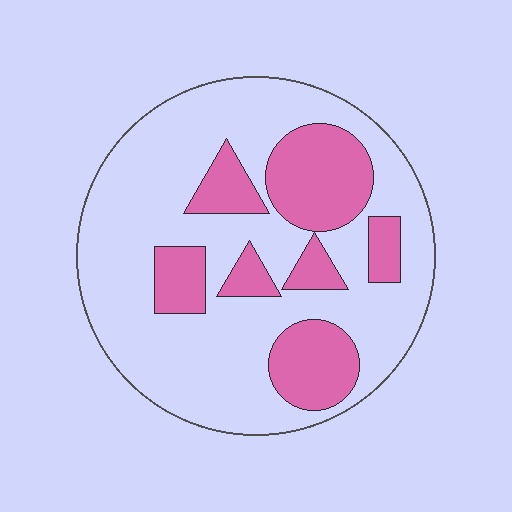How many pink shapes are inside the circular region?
7.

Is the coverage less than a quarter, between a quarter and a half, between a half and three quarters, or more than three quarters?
Between a quarter and a half.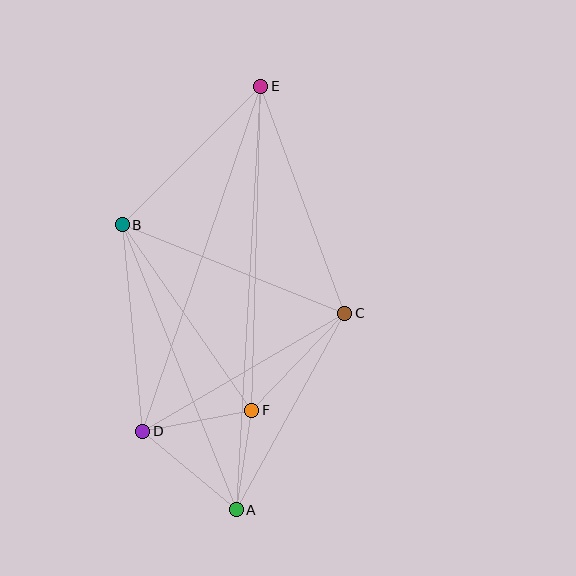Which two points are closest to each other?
Points A and F are closest to each other.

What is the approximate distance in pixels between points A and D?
The distance between A and D is approximately 122 pixels.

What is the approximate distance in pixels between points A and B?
The distance between A and B is approximately 307 pixels.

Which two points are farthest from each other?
Points A and E are farthest from each other.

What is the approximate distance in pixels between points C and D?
The distance between C and D is approximately 234 pixels.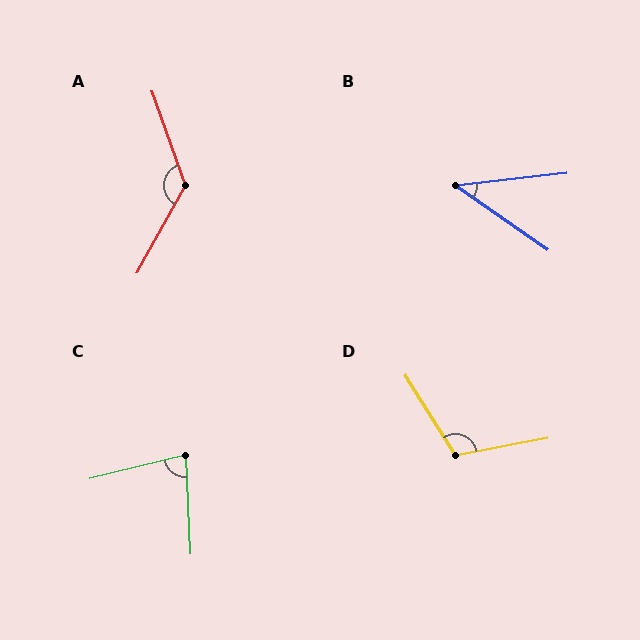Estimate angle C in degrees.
Approximately 78 degrees.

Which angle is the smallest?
B, at approximately 41 degrees.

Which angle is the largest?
A, at approximately 131 degrees.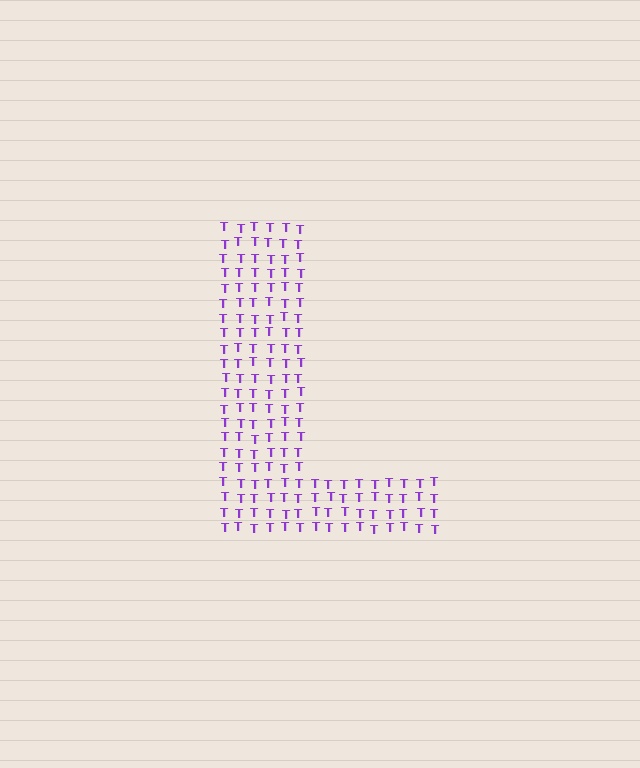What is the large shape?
The large shape is the letter L.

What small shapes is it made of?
It is made of small letter T's.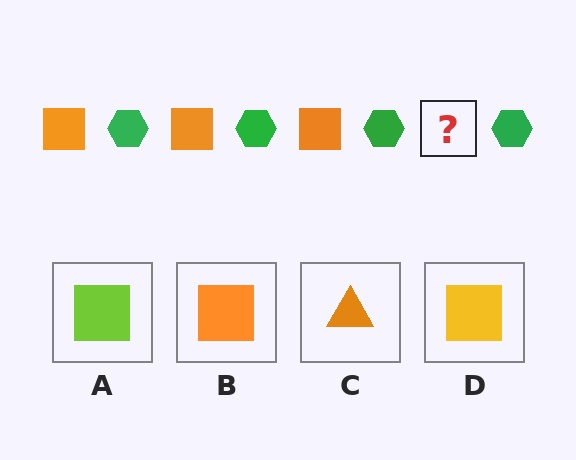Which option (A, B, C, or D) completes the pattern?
B.